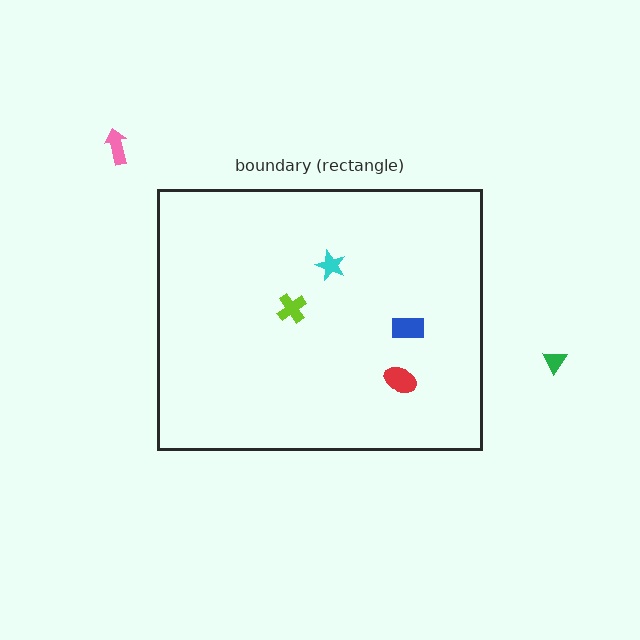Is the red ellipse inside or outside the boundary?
Inside.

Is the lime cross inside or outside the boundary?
Inside.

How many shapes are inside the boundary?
4 inside, 2 outside.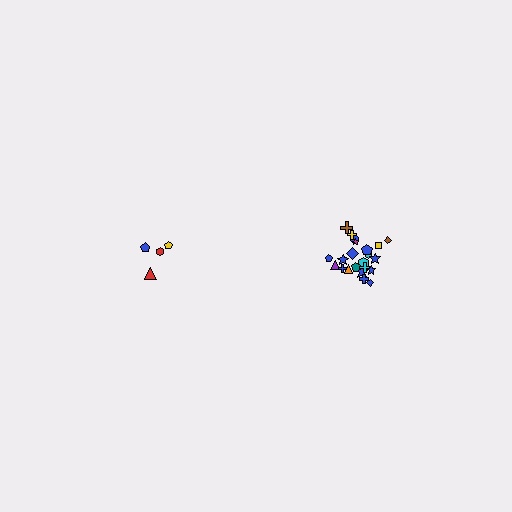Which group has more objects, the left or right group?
The right group.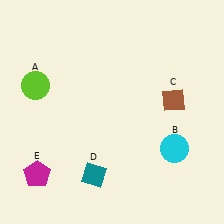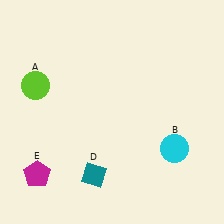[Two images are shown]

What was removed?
The brown diamond (C) was removed in Image 2.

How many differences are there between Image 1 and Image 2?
There is 1 difference between the two images.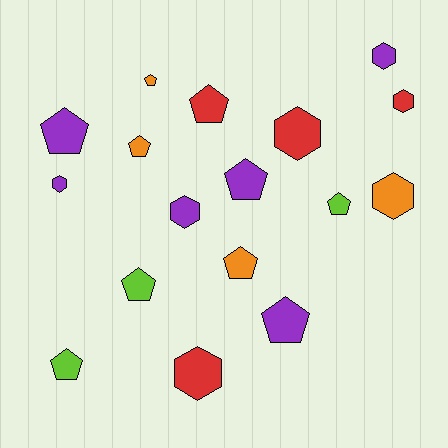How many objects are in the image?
There are 17 objects.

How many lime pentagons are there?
There are 3 lime pentagons.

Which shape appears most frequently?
Pentagon, with 10 objects.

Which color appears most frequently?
Purple, with 6 objects.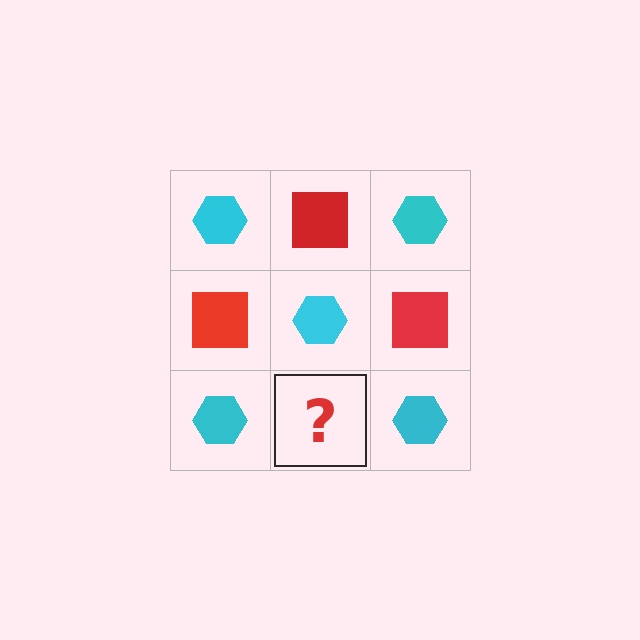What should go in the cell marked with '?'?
The missing cell should contain a red square.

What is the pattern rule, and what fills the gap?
The rule is that it alternates cyan hexagon and red square in a checkerboard pattern. The gap should be filled with a red square.